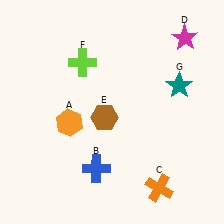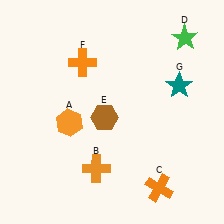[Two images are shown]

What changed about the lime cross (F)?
In Image 1, F is lime. In Image 2, it changed to orange.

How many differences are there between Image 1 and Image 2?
There are 3 differences between the two images.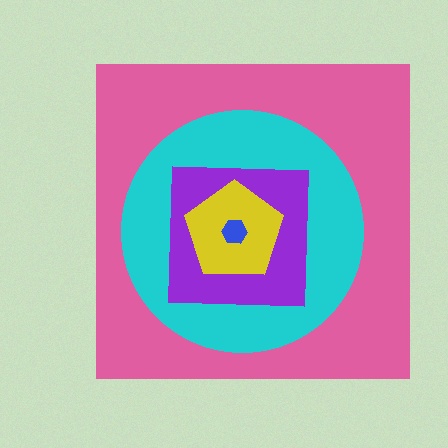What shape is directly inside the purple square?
The yellow pentagon.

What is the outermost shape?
The pink square.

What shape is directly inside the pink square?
The cyan circle.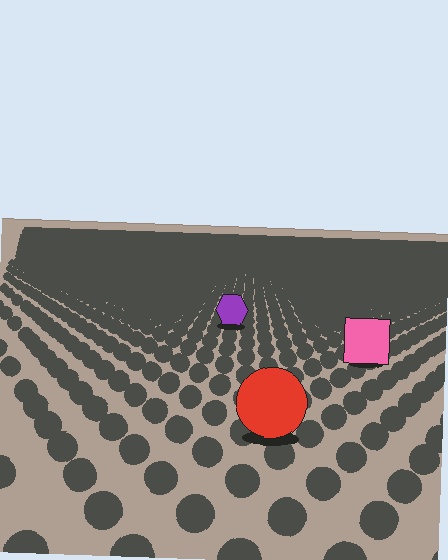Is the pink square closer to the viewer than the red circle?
No. The red circle is closer — you can tell from the texture gradient: the ground texture is coarser near it.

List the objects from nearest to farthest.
From nearest to farthest: the red circle, the pink square, the purple hexagon.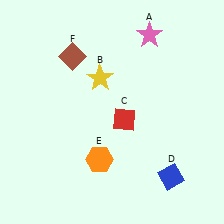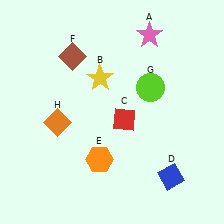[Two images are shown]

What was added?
A lime circle (G), an orange diamond (H) were added in Image 2.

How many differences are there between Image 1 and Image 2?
There are 2 differences between the two images.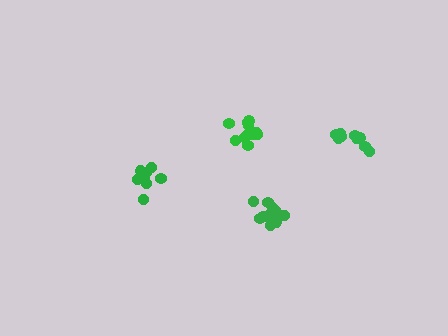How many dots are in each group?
Group 1: 9 dots, Group 2: 9 dots, Group 3: 12 dots, Group 4: 12 dots (42 total).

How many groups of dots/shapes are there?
There are 4 groups.